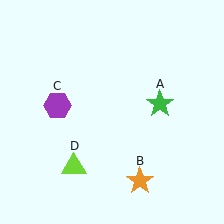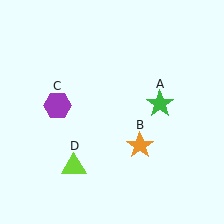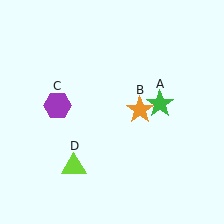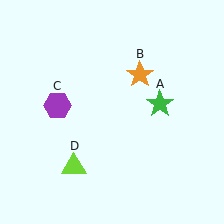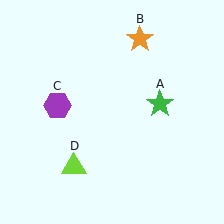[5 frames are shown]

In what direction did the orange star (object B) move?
The orange star (object B) moved up.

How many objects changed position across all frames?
1 object changed position: orange star (object B).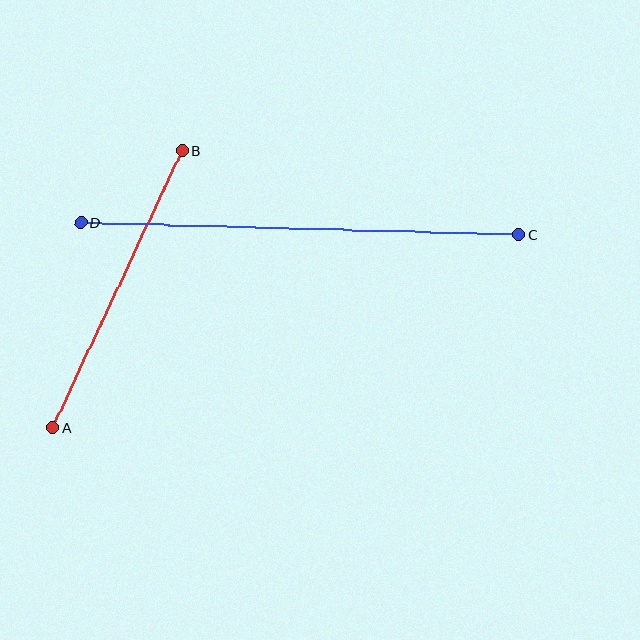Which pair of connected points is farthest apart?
Points C and D are farthest apart.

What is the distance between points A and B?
The distance is approximately 306 pixels.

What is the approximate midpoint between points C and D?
The midpoint is at approximately (300, 229) pixels.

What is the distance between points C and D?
The distance is approximately 439 pixels.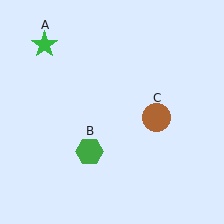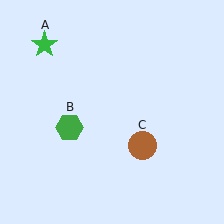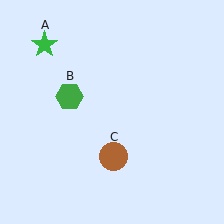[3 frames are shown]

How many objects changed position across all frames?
2 objects changed position: green hexagon (object B), brown circle (object C).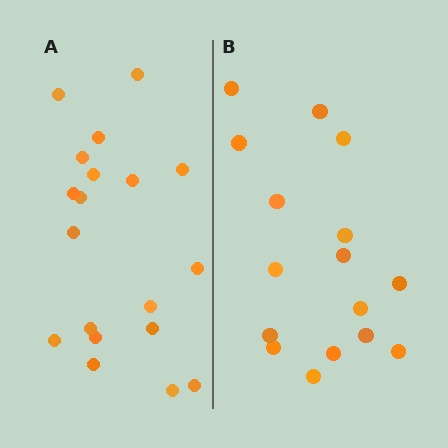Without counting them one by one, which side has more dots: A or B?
Region A (the left region) has more dots.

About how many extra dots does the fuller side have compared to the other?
Region A has just a few more — roughly 2 or 3 more dots than region B.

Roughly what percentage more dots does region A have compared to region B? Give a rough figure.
About 20% more.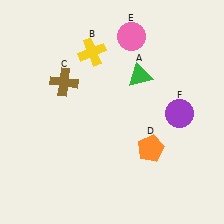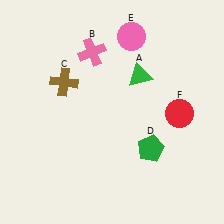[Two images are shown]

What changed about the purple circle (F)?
In Image 1, F is purple. In Image 2, it changed to red.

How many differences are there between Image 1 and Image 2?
There are 3 differences between the two images.